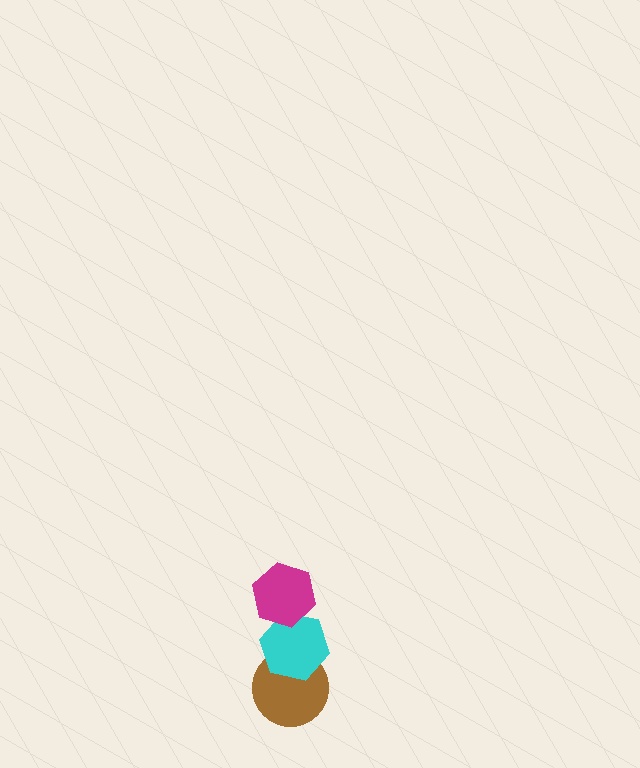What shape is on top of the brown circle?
The cyan hexagon is on top of the brown circle.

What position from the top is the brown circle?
The brown circle is 3rd from the top.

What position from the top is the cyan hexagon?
The cyan hexagon is 2nd from the top.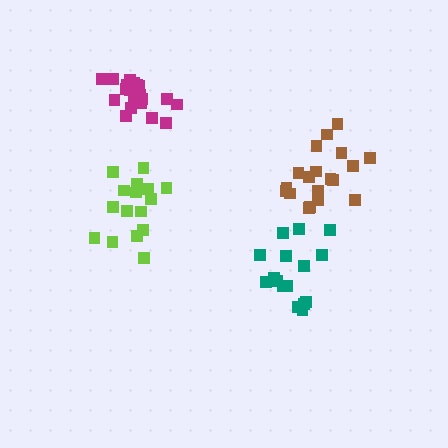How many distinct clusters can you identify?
There are 4 distinct clusters.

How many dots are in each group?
Group 1: 19 dots, Group 2: 16 dots, Group 3: 16 dots, Group 4: 20 dots (71 total).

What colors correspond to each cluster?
The clusters are colored: brown, lime, teal, magenta.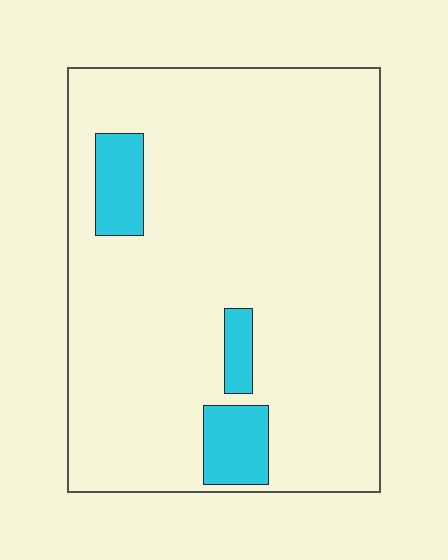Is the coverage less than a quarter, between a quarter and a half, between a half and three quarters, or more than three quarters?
Less than a quarter.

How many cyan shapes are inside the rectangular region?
3.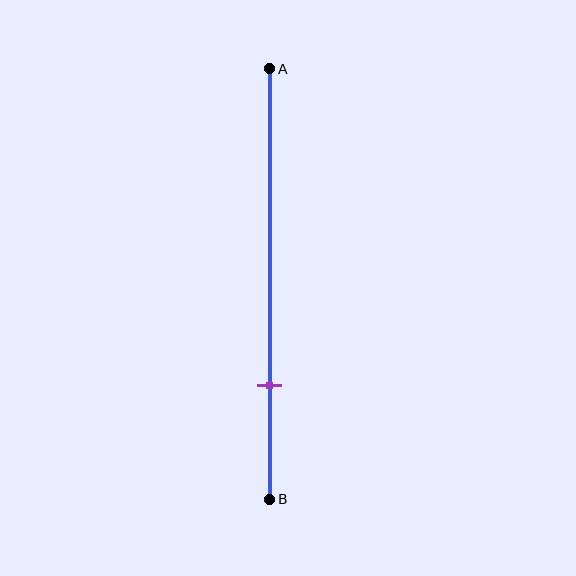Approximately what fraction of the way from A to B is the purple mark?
The purple mark is approximately 75% of the way from A to B.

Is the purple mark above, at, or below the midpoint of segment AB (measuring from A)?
The purple mark is below the midpoint of segment AB.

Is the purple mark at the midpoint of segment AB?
No, the mark is at about 75% from A, not at the 50% midpoint.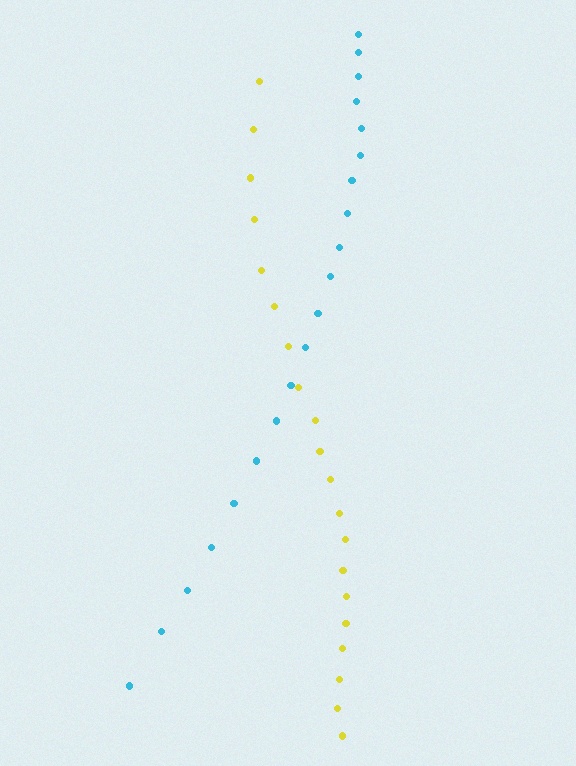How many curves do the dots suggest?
There are 2 distinct paths.